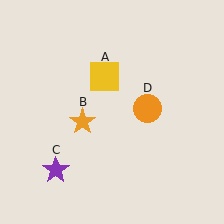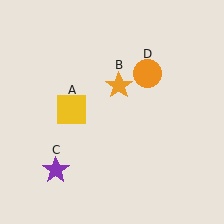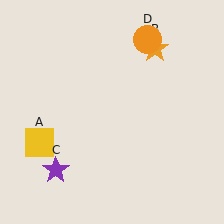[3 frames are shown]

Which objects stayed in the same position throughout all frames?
Purple star (object C) remained stationary.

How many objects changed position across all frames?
3 objects changed position: yellow square (object A), orange star (object B), orange circle (object D).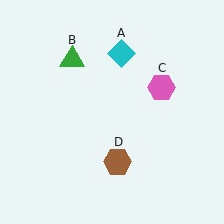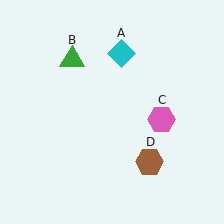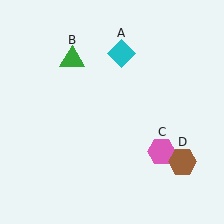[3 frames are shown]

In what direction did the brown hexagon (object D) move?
The brown hexagon (object D) moved right.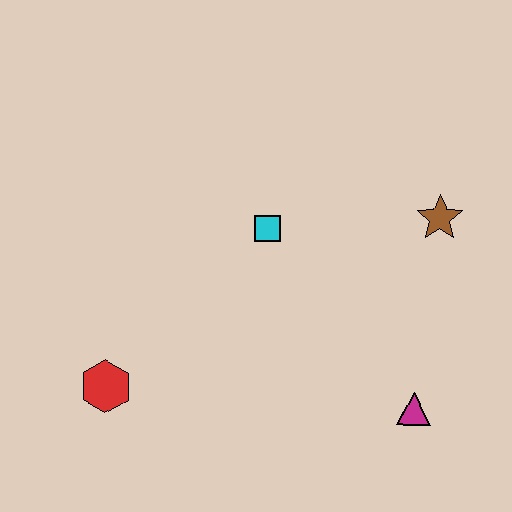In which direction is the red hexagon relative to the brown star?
The red hexagon is to the left of the brown star.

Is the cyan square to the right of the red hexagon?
Yes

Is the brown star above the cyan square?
Yes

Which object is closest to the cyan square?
The brown star is closest to the cyan square.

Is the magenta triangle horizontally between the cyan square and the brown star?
Yes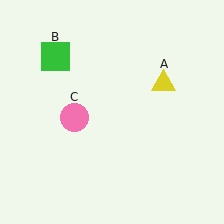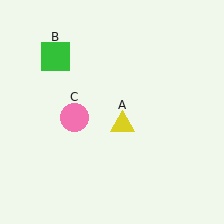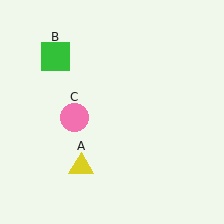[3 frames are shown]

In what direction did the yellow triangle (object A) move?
The yellow triangle (object A) moved down and to the left.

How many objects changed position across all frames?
1 object changed position: yellow triangle (object A).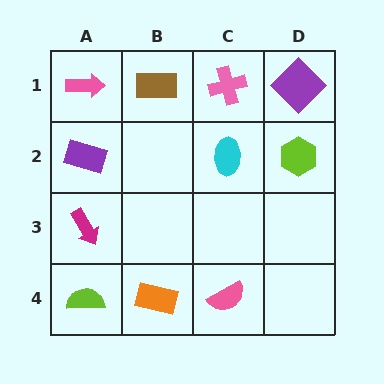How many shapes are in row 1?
4 shapes.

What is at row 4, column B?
An orange rectangle.